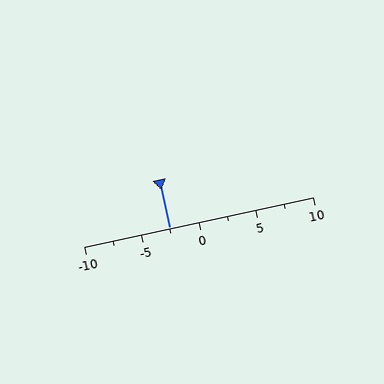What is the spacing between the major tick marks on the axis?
The major ticks are spaced 5 apart.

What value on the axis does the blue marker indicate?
The marker indicates approximately -2.5.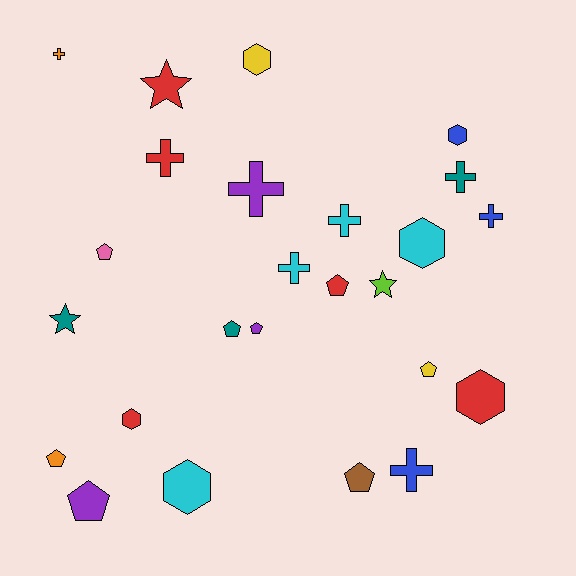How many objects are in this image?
There are 25 objects.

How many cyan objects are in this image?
There are 4 cyan objects.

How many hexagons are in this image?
There are 6 hexagons.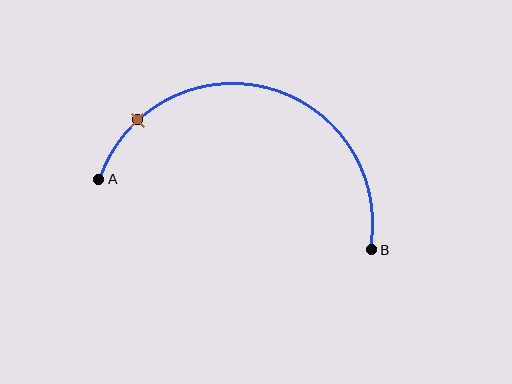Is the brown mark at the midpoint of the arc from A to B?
No. The brown mark lies on the arc but is closer to endpoint A. The arc midpoint would be at the point on the curve equidistant along the arc from both A and B.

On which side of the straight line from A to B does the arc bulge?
The arc bulges above the straight line connecting A and B.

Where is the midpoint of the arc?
The arc midpoint is the point on the curve farthest from the straight line joining A and B. It sits above that line.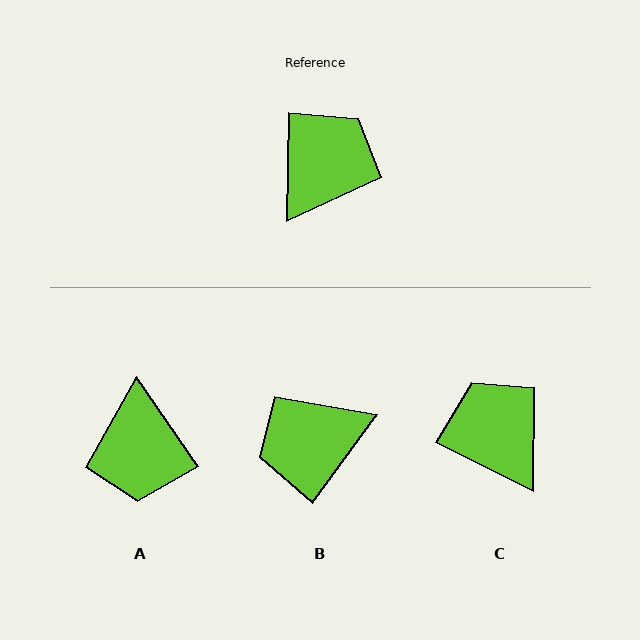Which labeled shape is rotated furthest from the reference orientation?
B, about 145 degrees away.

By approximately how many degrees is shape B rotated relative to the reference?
Approximately 145 degrees counter-clockwise.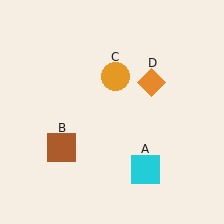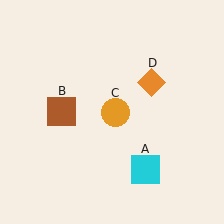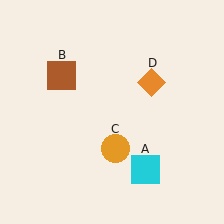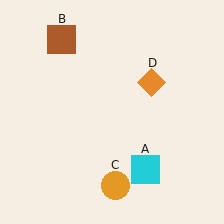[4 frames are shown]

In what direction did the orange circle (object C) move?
The orange circle (object C) moved down.